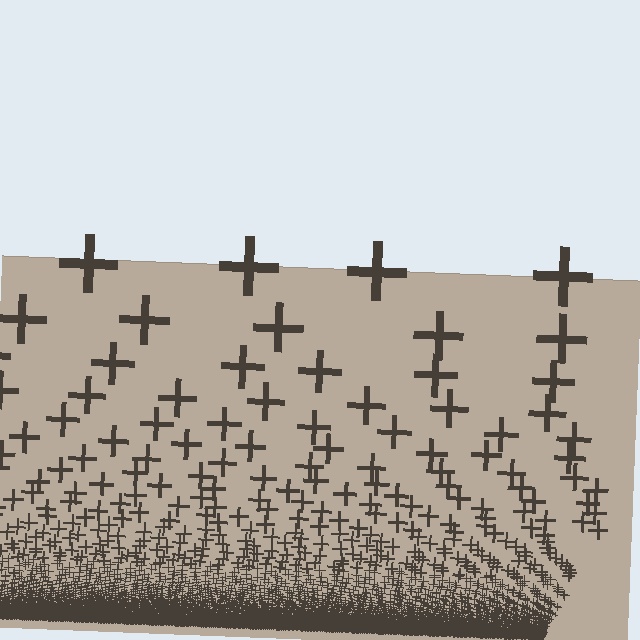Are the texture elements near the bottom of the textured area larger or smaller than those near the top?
Smaller. The gradient is inverted — elements near the bottom are smaller and denser.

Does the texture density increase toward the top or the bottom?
Density increases toward the bottom.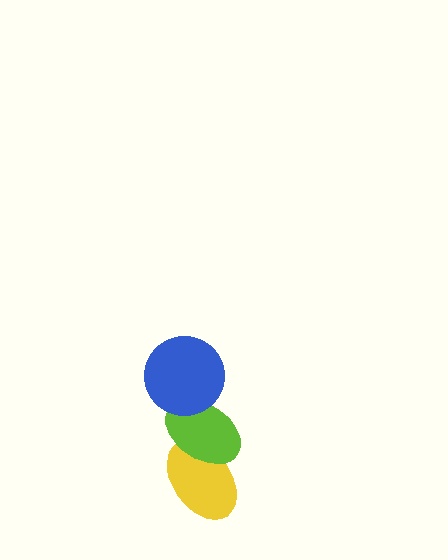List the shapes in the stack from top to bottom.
From top to bottom: the blue circle, the lime ellipse, the yellow ellipse.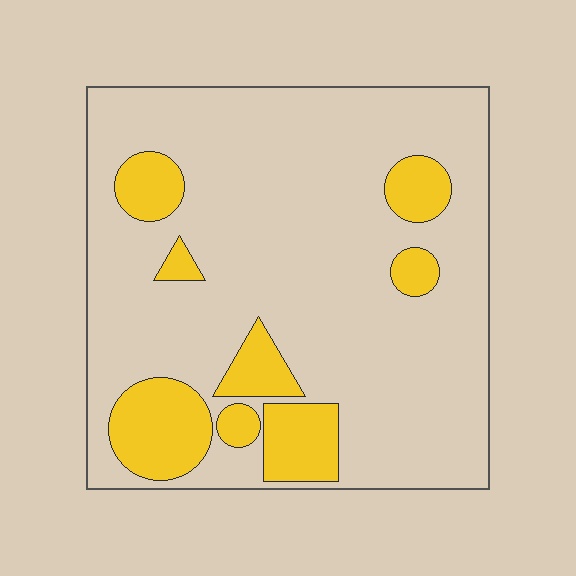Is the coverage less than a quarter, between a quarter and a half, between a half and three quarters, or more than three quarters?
Less than a quarter.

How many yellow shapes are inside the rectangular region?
8.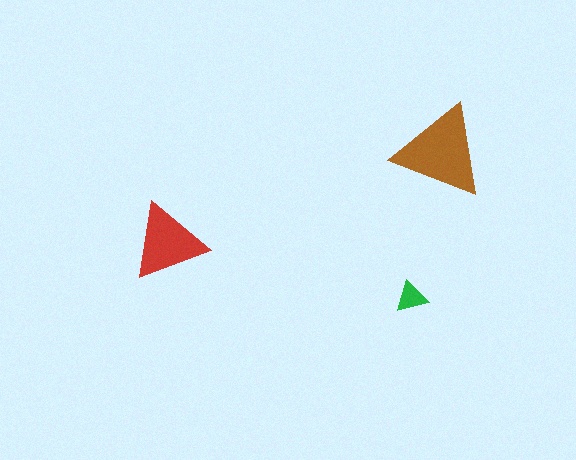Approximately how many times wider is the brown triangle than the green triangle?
About 3 times wider.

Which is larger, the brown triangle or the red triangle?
The brown one.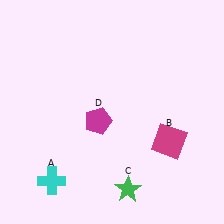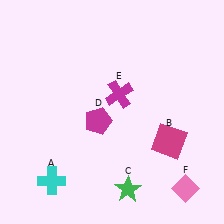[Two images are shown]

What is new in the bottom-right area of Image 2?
A pink diamond (F) was added in the bottom-right area of Image 2.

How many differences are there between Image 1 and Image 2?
There are 2 differences between the two images.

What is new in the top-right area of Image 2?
A magenta cross (E) was added in the top-right area of Image 2.